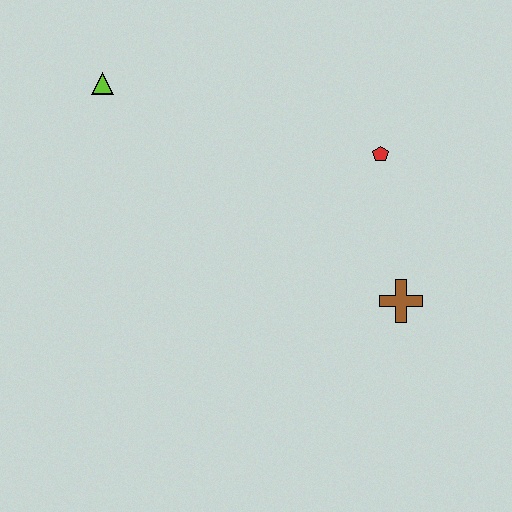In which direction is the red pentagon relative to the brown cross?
The red pentagon is above the brown cross.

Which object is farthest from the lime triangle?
The brown cross is farthest from the lime triangle.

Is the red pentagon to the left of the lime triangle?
No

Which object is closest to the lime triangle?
The red pentagon is closest to the lime triangle.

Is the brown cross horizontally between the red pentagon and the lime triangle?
No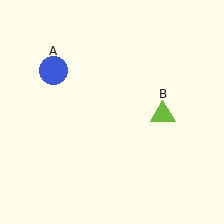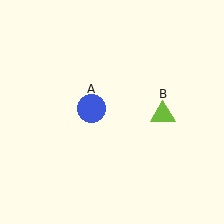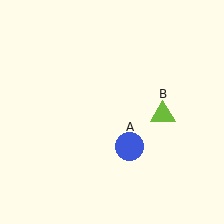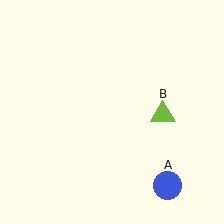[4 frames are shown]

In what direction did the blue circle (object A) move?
The blue circle (object A) moved down and to the right.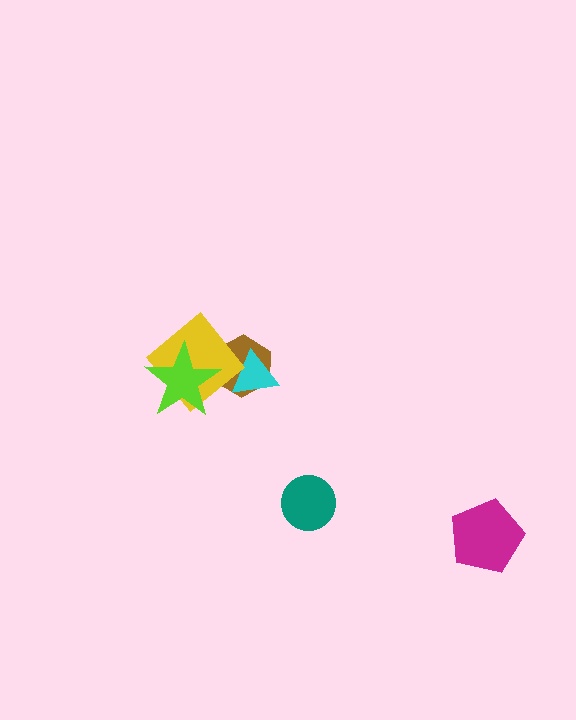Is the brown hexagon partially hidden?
Yes, it is partially covered by another shape.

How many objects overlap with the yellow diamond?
3 objects overlap with the yellow diamond.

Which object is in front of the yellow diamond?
The lime star is in front of the yellow diamond.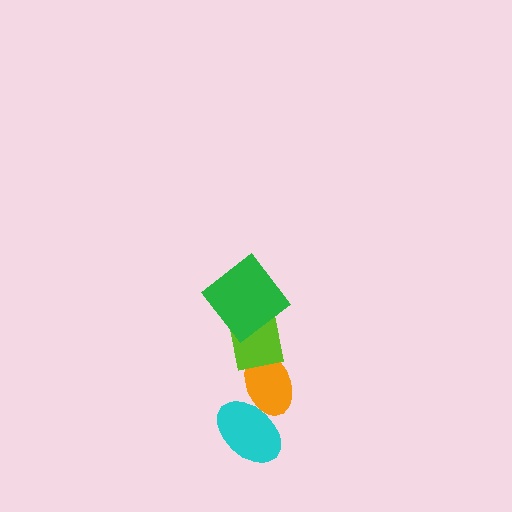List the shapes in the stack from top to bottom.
From top to bottom: the green diamond, the lime square, the orange ellipse, the cyan ellipse.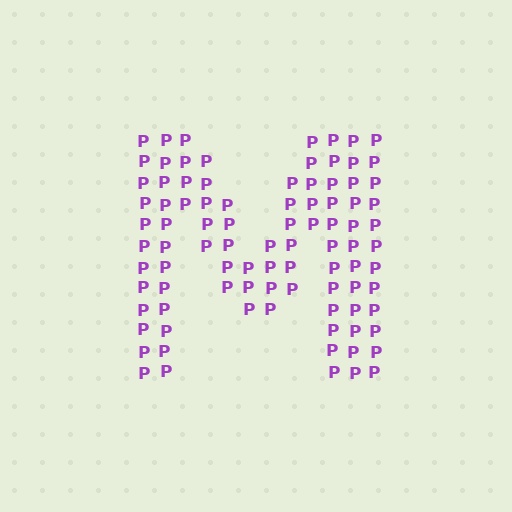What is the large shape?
The large shape is the letter M.